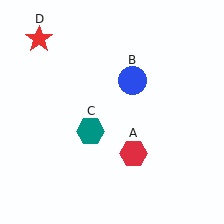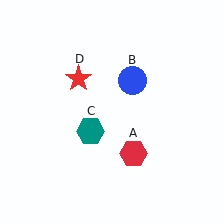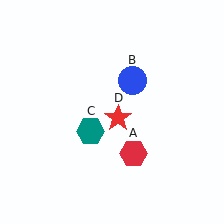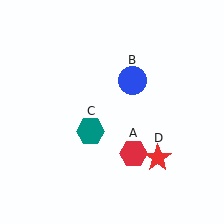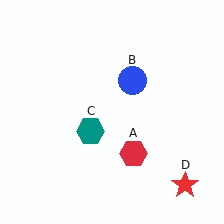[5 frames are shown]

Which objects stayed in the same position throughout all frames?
Red hexagon (object A) and blue circle (object B) and teal hexagon (object C) remained stationary.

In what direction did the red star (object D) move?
The red star (object D) moved down and to the right.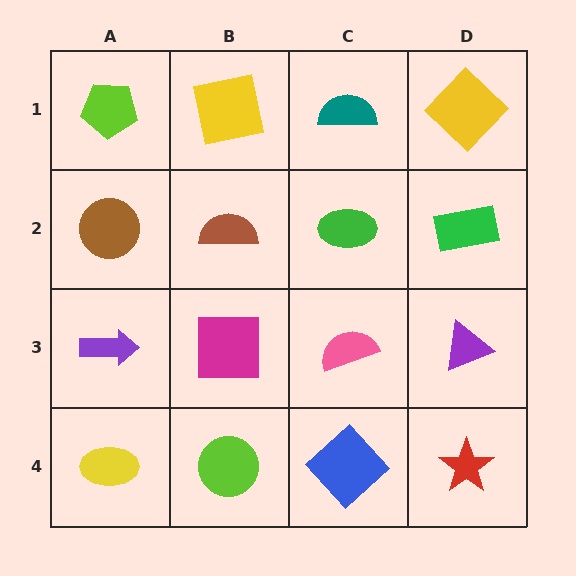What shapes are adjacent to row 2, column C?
A teal semicircle (row 1, column C), a pink semicircle (row 3, column C), a brown semicircle (row 2, column B), a green rectangle (row 2, column D).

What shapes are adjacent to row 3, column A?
A brown circle (row 2, column A), a yellow ellipse (row 4, column A), a magenta square (row 3, column B).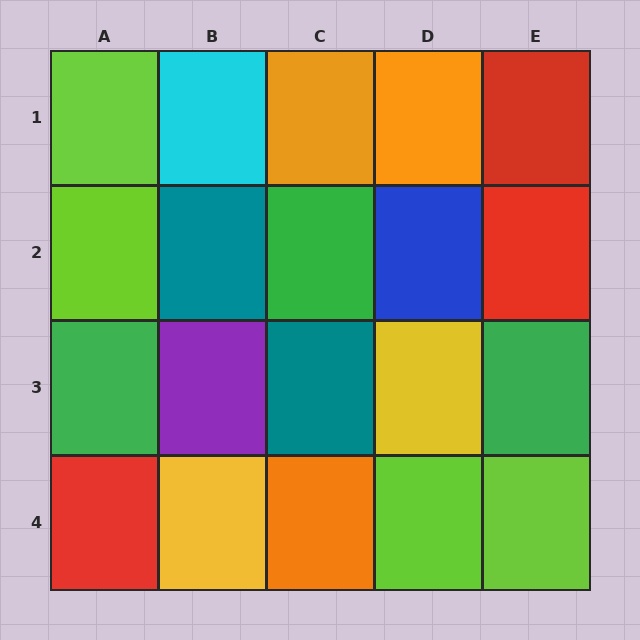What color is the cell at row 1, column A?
Lime.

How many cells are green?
3 cells are green.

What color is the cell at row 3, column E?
Green.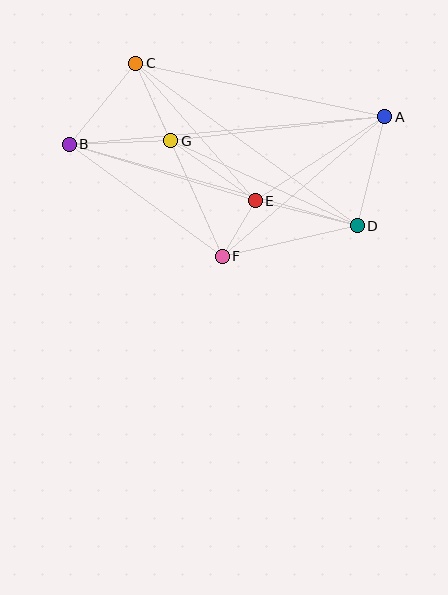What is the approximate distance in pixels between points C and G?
The distance between C and G is approximately 85 pixels.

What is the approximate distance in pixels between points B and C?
The distance between B and C is approximately 105 pixels.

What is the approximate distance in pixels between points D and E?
The distance between D and E is approximately 105 pixels.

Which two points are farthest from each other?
Points A and B are farthest from each other.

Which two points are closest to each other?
Points E and F are closest to each other.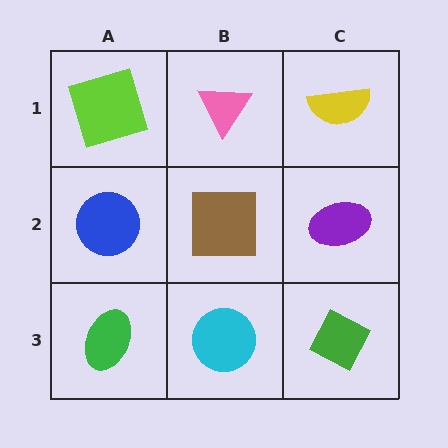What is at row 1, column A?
A lime square.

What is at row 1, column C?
A yellow semicircle.